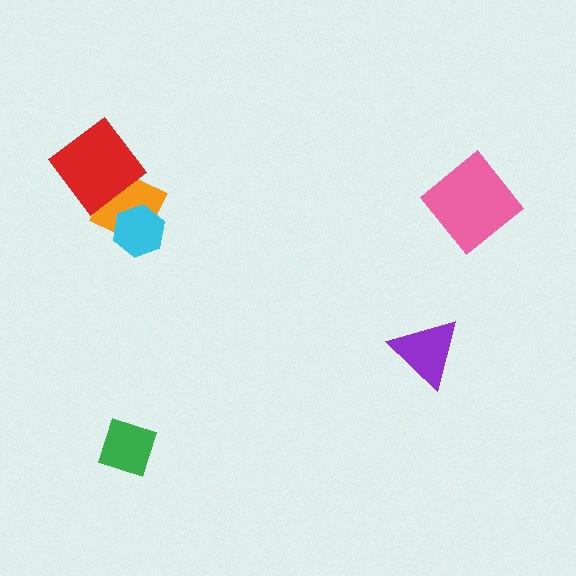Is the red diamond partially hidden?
No, no other shape covers it.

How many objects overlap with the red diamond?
1 object overlaps with the red diamond.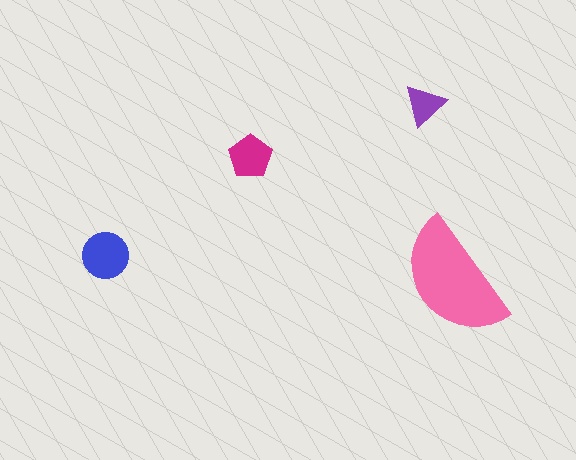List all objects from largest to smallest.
The pink semicircle, the blue circle, the magenta pentagon, the purple triangle.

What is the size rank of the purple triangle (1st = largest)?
4th.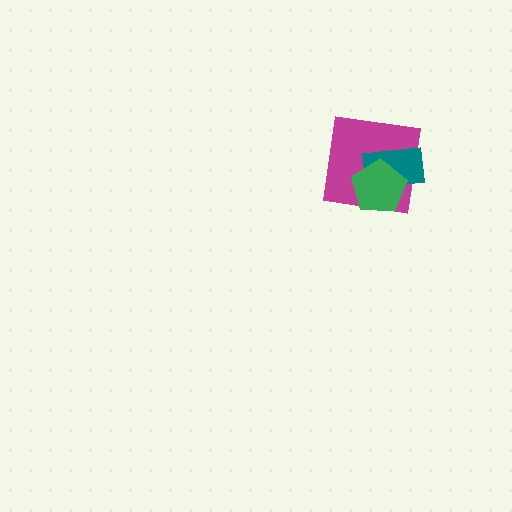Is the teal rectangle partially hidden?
Yes, it is partially covered by another shape.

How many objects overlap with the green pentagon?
2 objects overlap with the green pentagon.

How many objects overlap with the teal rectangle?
2 objects overlap with the teal rectangle.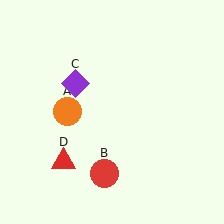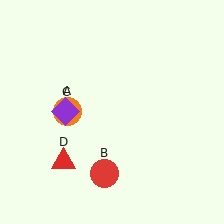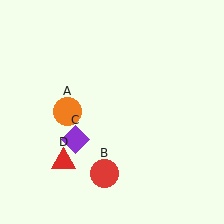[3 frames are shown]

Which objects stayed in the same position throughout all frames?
Orange circle (object A) and red circle (object B) and red triangle (object D) remained stationary.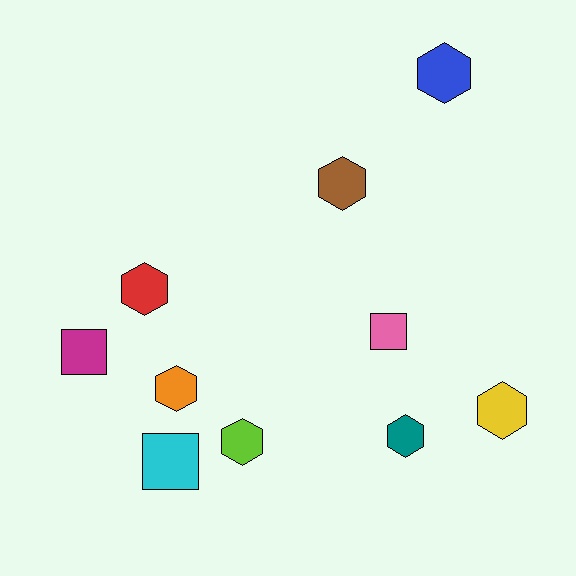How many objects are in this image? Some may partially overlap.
There are 10 objects.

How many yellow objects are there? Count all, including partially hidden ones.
There is 1 yellow object.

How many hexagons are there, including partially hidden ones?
There are 7 hexagons.